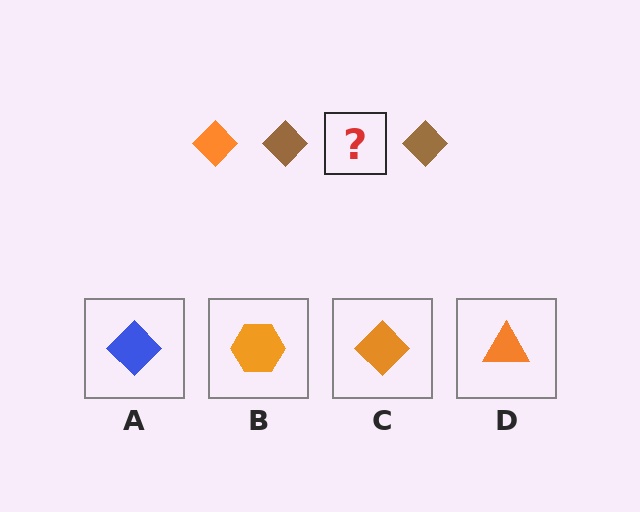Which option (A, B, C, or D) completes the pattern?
C.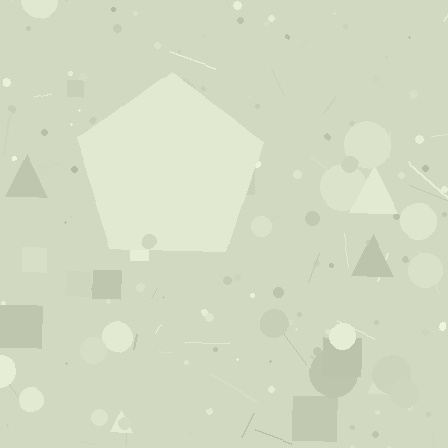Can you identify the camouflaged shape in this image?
The camouflaged shape is a pentagon.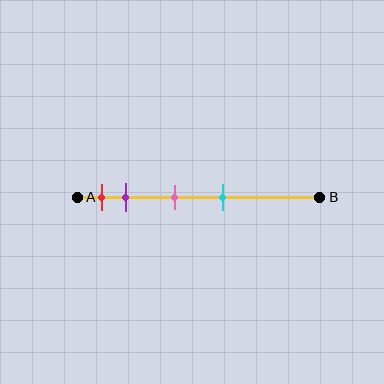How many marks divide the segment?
There are 4 marks dividing the segment.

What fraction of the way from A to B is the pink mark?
The pink mark is approximately 40% (0.4) of the way from A to B.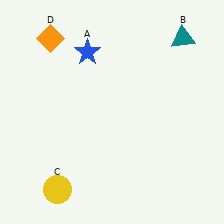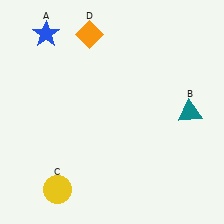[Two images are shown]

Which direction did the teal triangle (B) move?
The teal triangle (B) moved down.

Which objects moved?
The objects that moved are: the blue star (A), the teal triangle (B), the orange diamond (D).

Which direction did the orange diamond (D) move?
The orange diamond (D) moved right.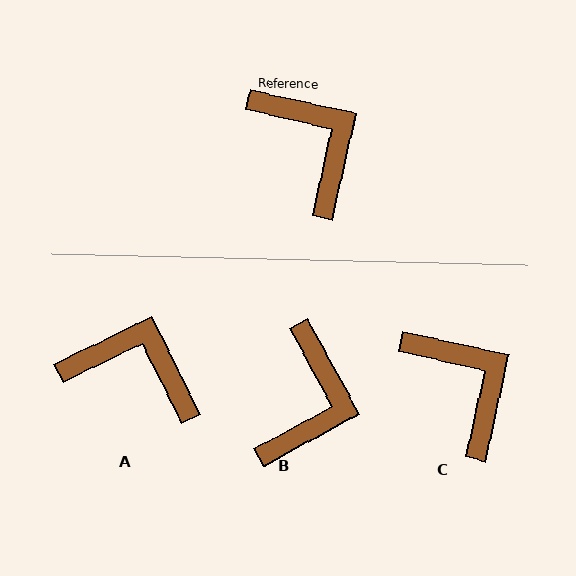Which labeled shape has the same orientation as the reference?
C.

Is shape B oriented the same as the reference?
No, it is off by about 49 degrees.